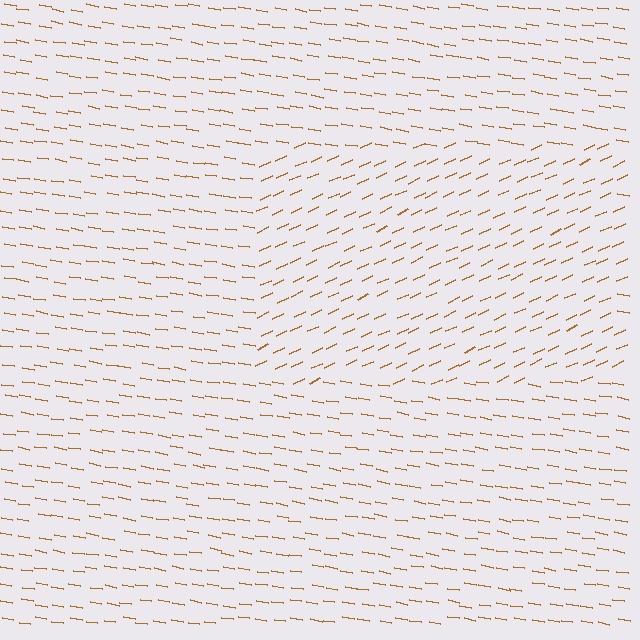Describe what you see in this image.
The image is filled with small brown line segments. A rectangle region in the image has lines oriented differently from the surrounding lines, creating a visible texture boundary.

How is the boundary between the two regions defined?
The boundary is defined purely by a change in line orientation (approximately 34 degrees difference). All lines are the same color and thickness.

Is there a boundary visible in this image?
Yes, there is a texture boundary formed by a change in line orientation.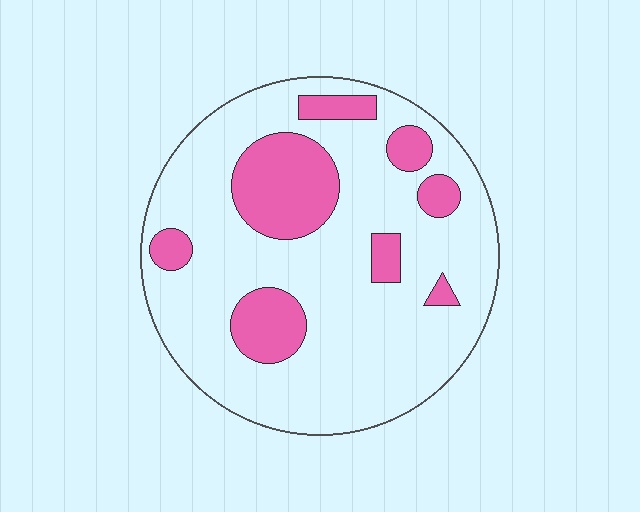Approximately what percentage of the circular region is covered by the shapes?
Approximately 20%.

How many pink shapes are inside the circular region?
8.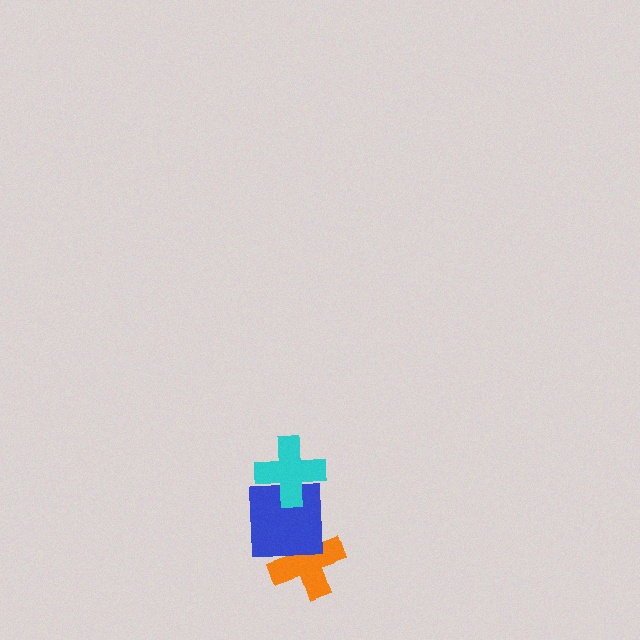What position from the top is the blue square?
The blue square is 2nd from the top.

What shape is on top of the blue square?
The cyan cross is on top of the blue square.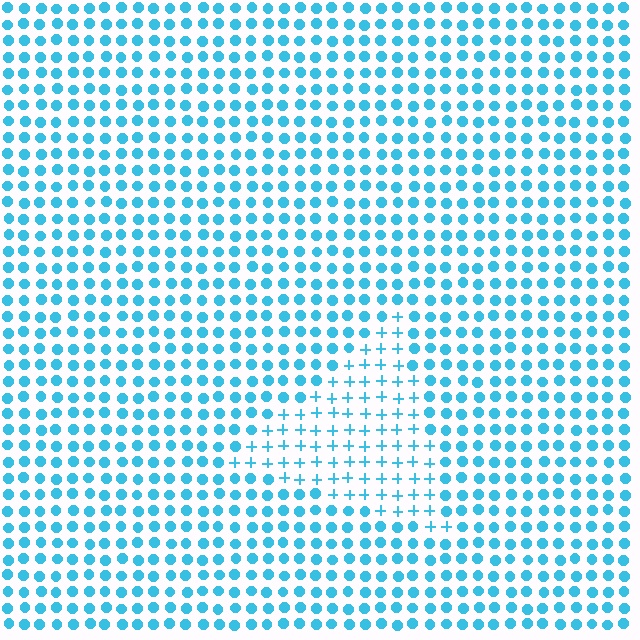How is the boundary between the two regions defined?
The boundary is defined by a change in element shape: plus signs inside vs. circles outside. All elements share the same color and spacing.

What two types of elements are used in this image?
The image uses plus signs inside the triangle region and circles outside it.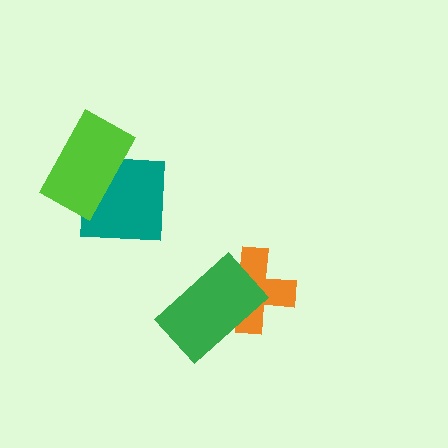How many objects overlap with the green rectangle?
1 object overlaps with the green rectangle.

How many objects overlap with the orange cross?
1 object overlaps with the orange cross.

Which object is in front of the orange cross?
The green rectangle is in front of the orange cross.